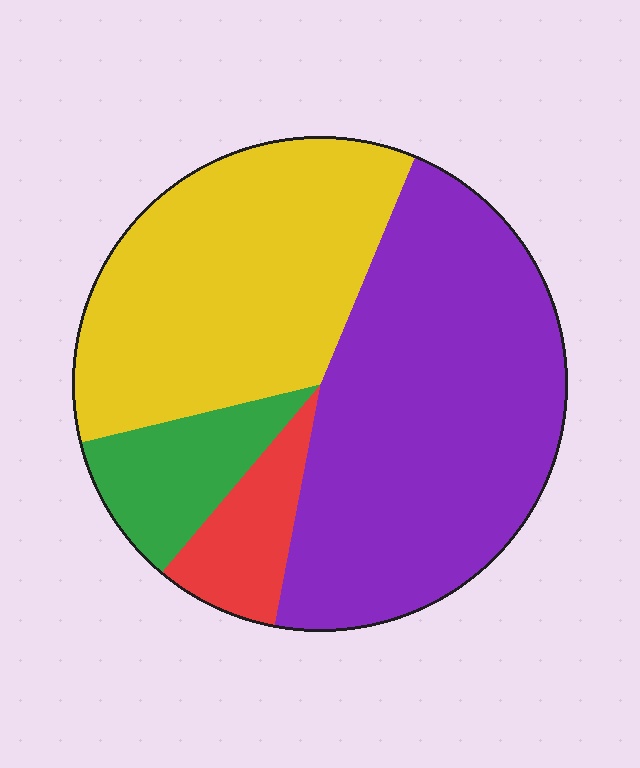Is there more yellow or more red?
Yellow.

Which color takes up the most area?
Purple, at roughly 45%.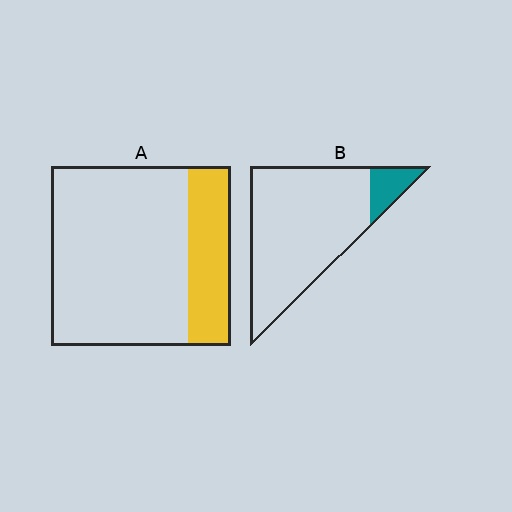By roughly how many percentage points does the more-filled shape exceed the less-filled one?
By roughly 10 percentage points (A over B).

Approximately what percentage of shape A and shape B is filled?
A is approximately 25% and B is approximately 10%.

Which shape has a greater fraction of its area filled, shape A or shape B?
Shape A.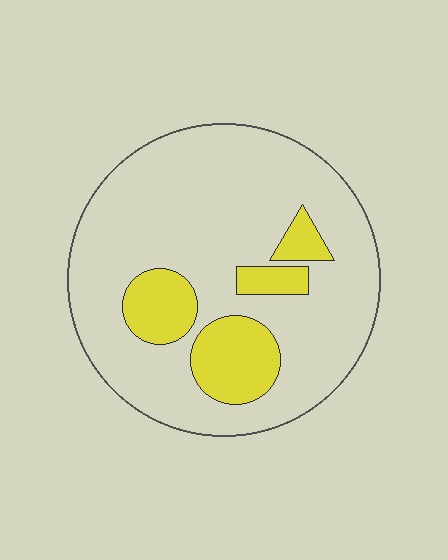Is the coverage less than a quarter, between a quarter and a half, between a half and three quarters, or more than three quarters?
Less than a quarter.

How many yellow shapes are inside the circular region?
4.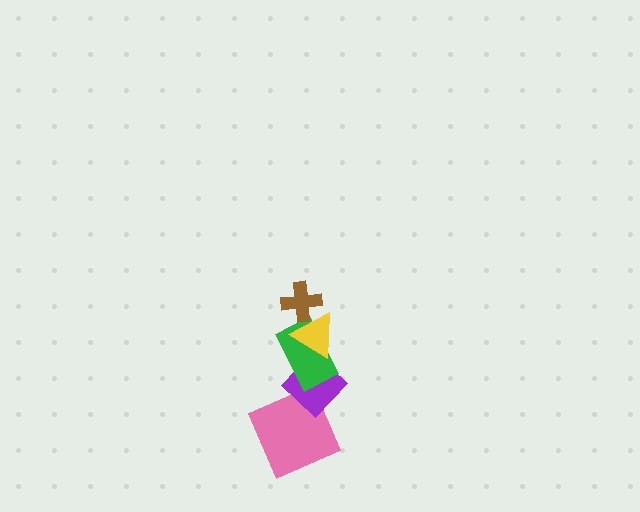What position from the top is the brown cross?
The brown cross is 1st from the top.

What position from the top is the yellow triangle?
The yellow triangle is 2nd from the top.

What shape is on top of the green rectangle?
The yellow triangle is on top of the green rectangle.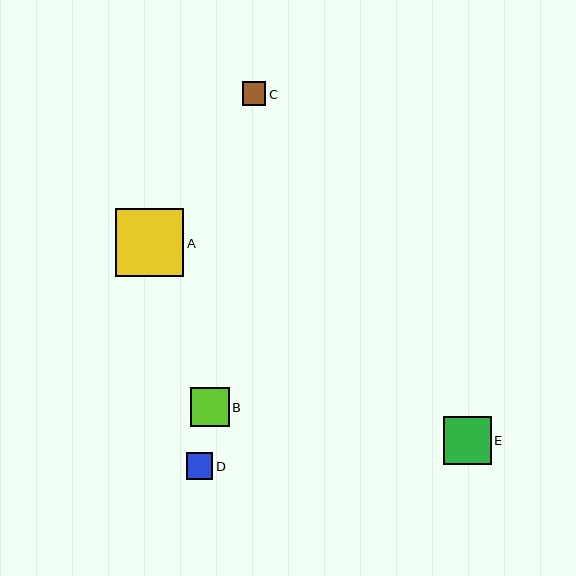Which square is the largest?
Square A is the largest with a size of approximately 68 pixels.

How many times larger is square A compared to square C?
Square A is approximately 2.9 times the size of square C.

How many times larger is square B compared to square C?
Square B is approximately 1.7 times the size of square C.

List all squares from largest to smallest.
From largest to smallest: A, E, B, D, C.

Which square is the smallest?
Square C is the smallest with a size of approximately 24 pixels.